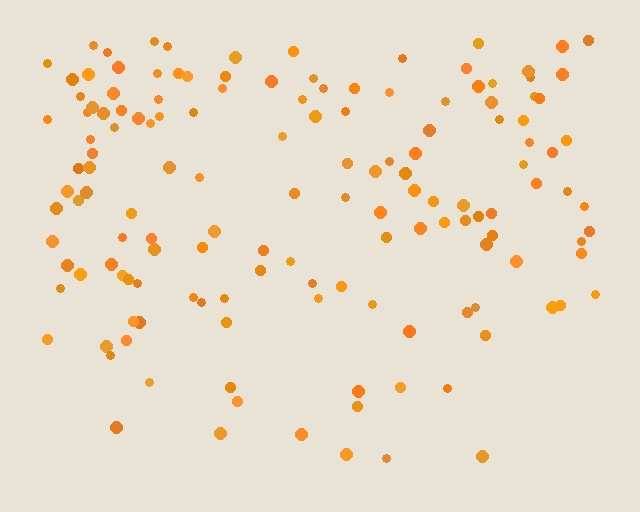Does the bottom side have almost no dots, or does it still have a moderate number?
Still a moderate number, just noticeably fewer than the top.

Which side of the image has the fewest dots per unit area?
The bottom.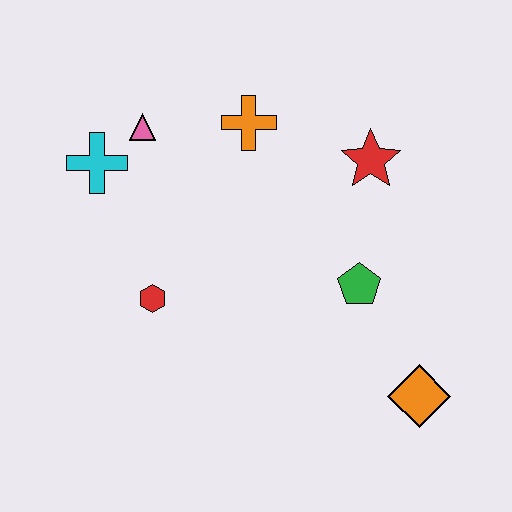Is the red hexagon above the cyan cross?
No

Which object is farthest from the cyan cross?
The orange diamond is farthest from the cyan cross.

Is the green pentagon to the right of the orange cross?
Yes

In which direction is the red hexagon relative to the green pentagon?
The red hexagon is to the left of the green pentagon.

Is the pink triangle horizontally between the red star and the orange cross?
No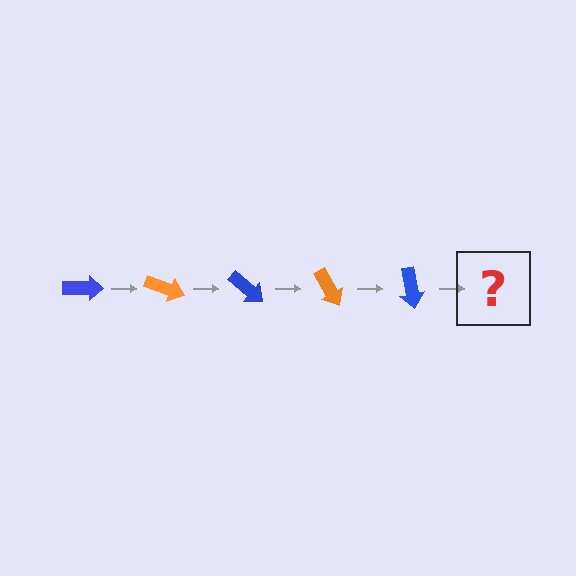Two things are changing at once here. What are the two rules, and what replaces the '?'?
The two rules are that it rotates 20 degrees each step and the color cycles through blue and orange. The '?' should be an orange arrow, rotated 100 degrees from the start.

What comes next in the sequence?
The next element should be an orange arrow, rotated 100 degrees from the start.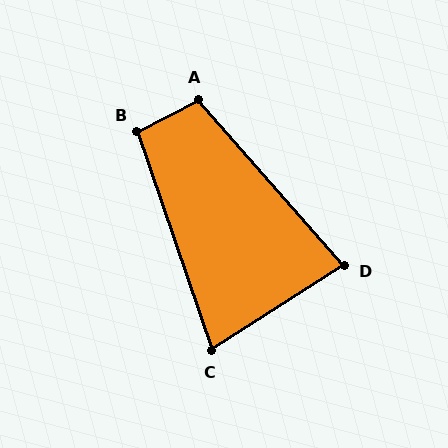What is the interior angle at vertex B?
Approximately 99 degrees (obtuse).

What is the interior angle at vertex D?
Approximately 81 degrees (acute).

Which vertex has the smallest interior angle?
C, at approximately 76 degrees.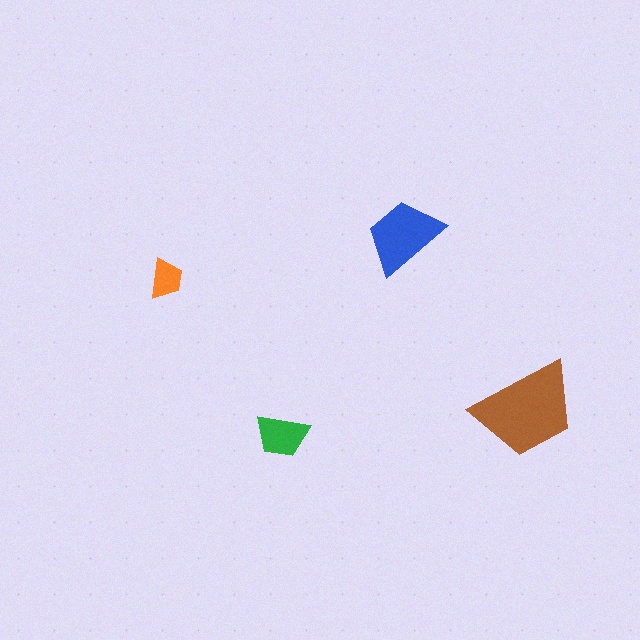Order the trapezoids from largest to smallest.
the brown one, the blue one, the green one, the orange one.